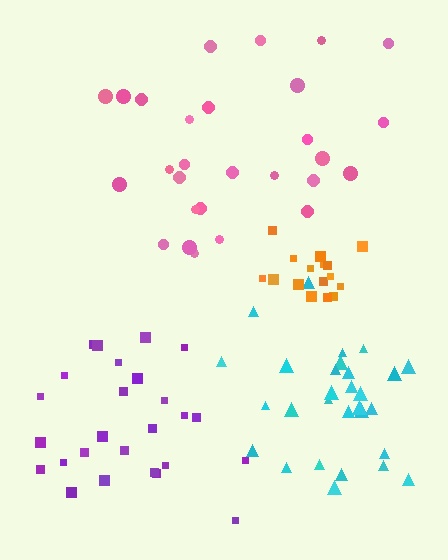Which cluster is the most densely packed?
Orange.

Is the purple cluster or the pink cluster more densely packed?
Purple.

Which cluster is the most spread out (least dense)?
Pink.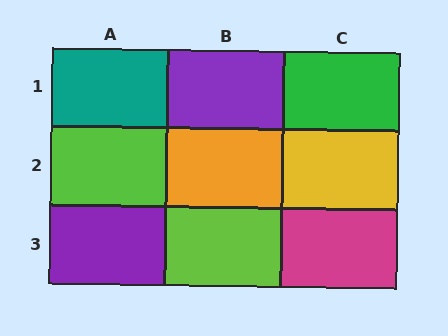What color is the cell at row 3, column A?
Purple.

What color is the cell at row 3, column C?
Magenta.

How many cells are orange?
1 cell is orange.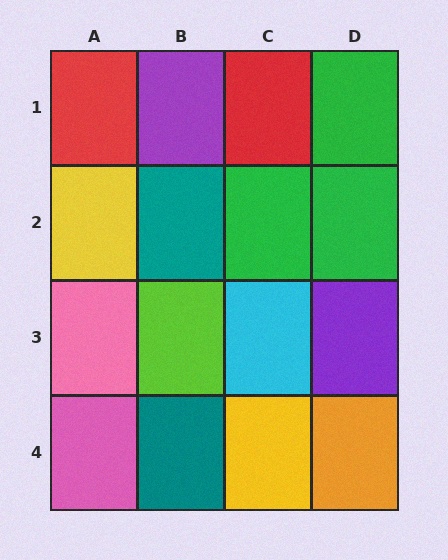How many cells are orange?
1 cell is orange.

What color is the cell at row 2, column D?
Green.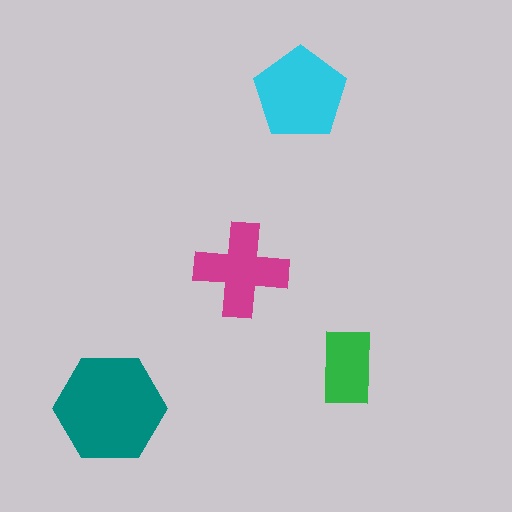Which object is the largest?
The teal hexagon.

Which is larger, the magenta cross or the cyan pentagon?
The cyan pentagon.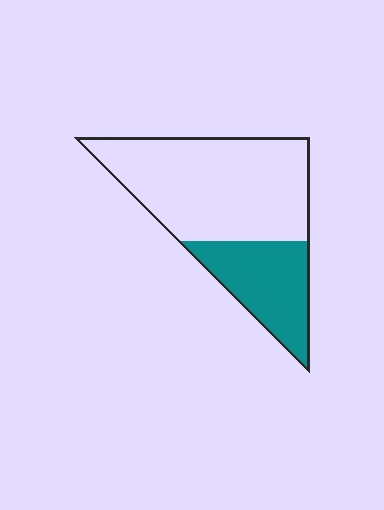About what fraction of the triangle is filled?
About one third (1/3).